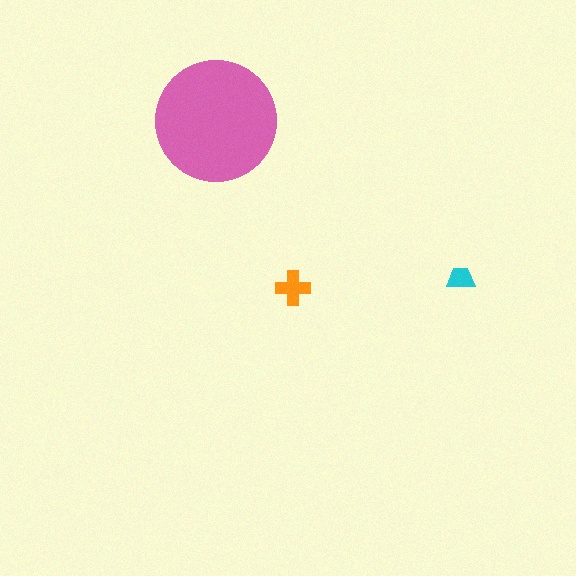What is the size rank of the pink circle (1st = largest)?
1st.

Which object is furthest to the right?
The cyan trapezoid is rightmost.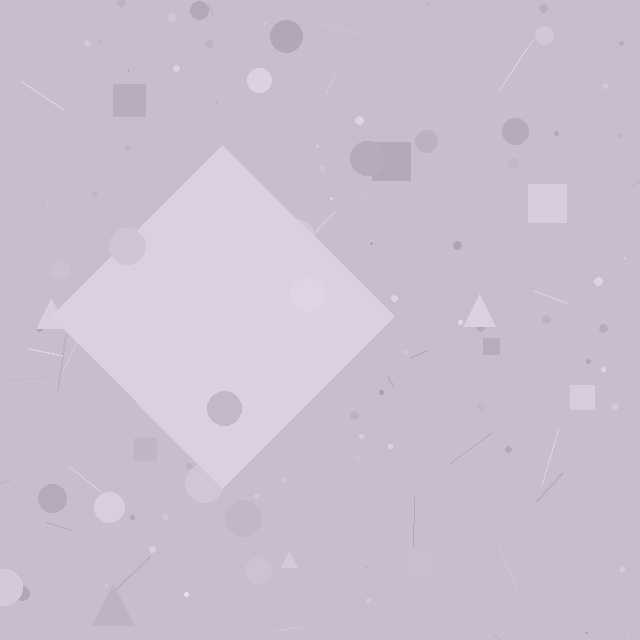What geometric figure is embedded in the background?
A diamond is embedded in the background.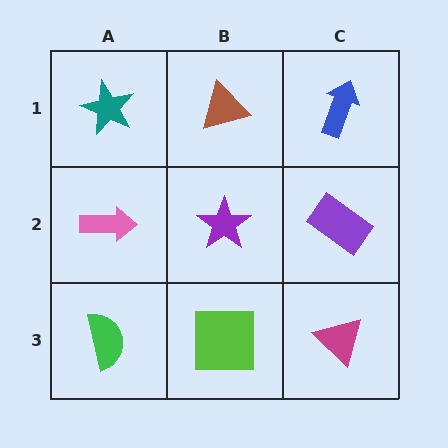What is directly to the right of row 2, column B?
A purple rectangle.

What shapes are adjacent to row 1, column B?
A purple star (row 2, column B), a teal star (row 1, column A), a blue arrow (row 1, column C).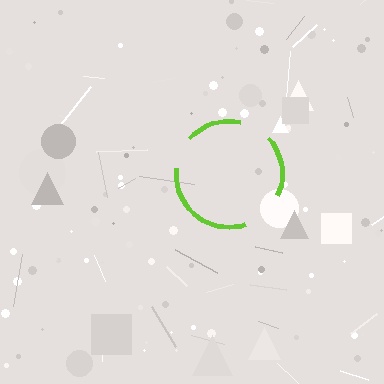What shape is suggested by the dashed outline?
The dashed outline suggests a circle.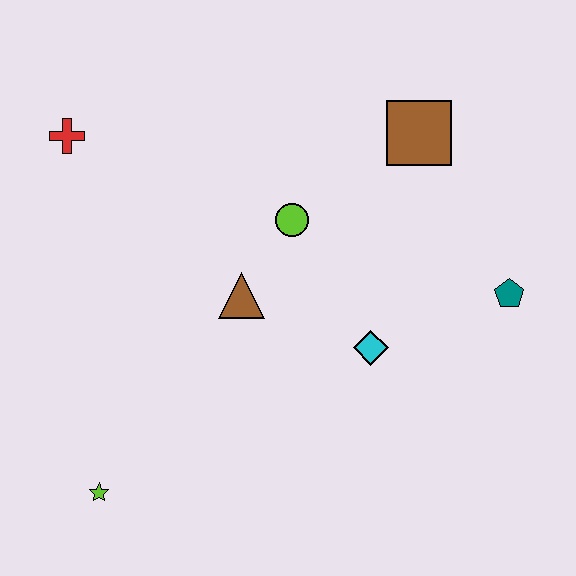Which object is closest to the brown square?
The lime circle is closest to the brown square.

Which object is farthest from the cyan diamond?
The red cross is farthest from the cyan diamond.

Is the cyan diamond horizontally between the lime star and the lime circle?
No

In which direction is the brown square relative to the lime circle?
The brown square is to the right of the lime circle.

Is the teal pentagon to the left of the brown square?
No